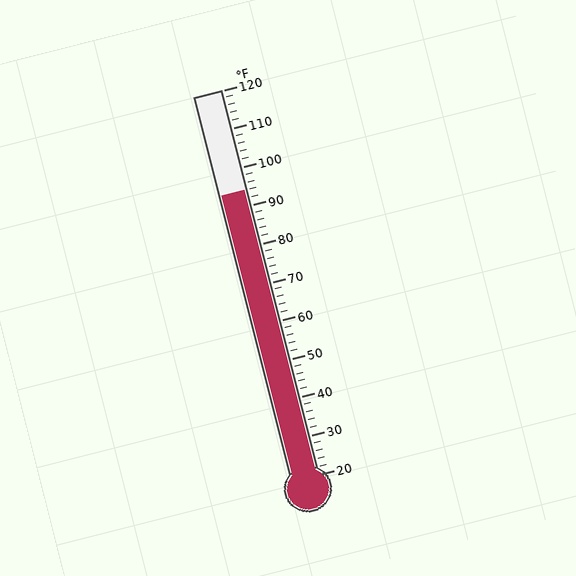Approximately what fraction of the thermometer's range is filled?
The thermometer is filled to approximately 75% of its range.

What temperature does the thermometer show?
The thermometer shows approximately 94°F.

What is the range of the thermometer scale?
The thermometer scale ranges from 20°F to 120°F.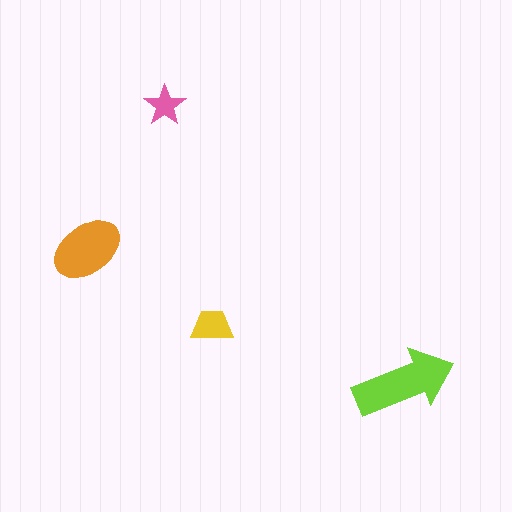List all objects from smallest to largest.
The pink star, the yellow trapezoid, the orange ellipse, the lime arrow.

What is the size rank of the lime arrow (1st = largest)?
1st.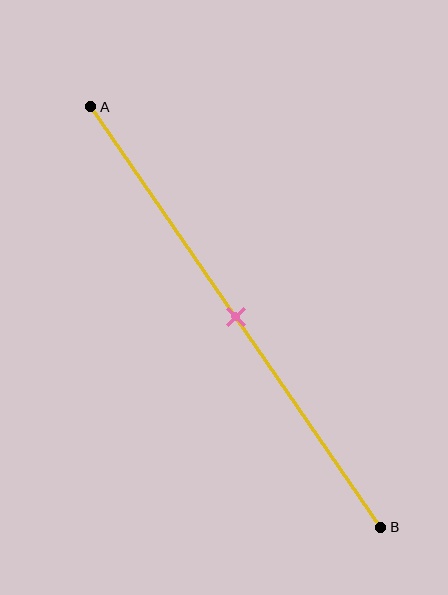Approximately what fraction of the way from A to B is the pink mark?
The pink mark is approximately 50% of the way from A to B.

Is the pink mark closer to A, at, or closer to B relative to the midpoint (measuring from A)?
The pink mark is approximately at the midpoint of segment AB.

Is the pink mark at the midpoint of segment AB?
Yes, the mark is approximately at the midpoint.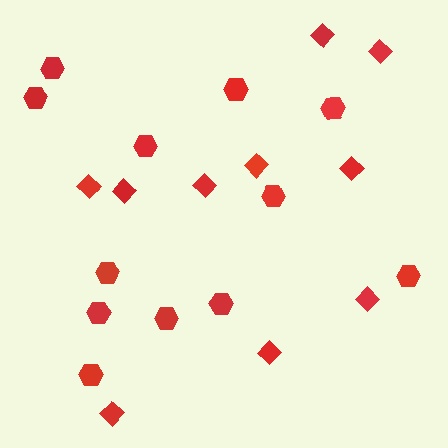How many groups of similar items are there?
There are 2 groups: one group of hexagons (12) and one group of diamonds (10).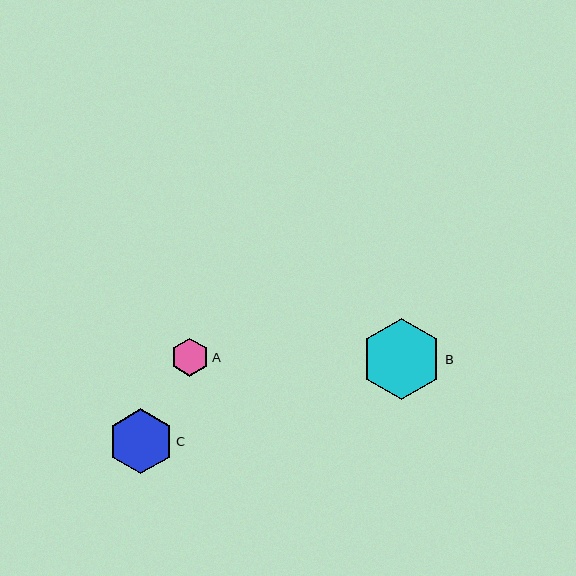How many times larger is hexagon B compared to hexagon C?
Hexagon B is approximately 1.2 times the size of hexagon C.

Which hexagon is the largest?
Hexagon B is the largest with a size of approximately 81 pixels.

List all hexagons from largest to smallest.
From largest to smallest: B, C, A.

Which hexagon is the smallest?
Hexagon A is the smallest with a size of approximately 38 pixels.